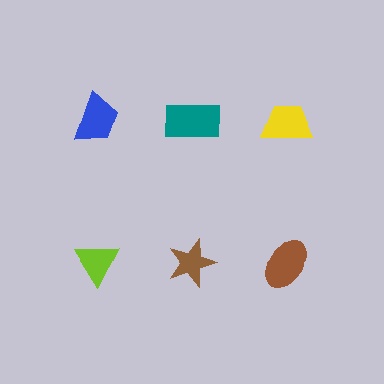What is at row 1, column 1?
A blue trapezoid.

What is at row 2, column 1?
A lime triangle.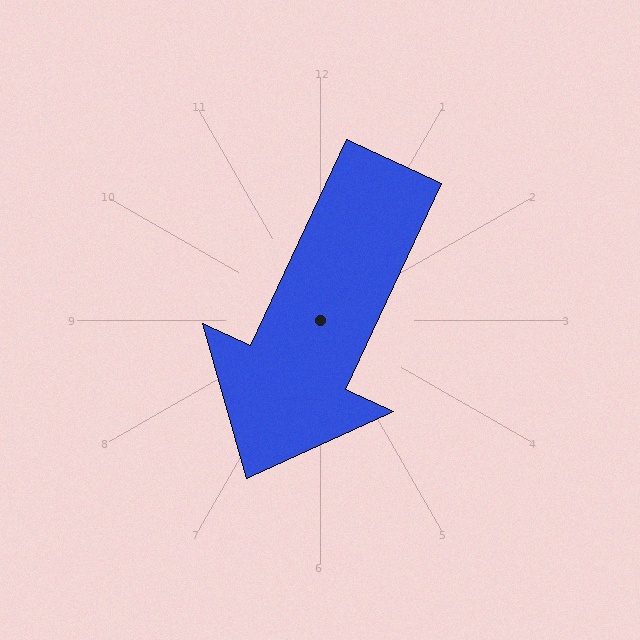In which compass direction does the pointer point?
Southwest.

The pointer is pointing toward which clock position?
Roughly 7 o'clock.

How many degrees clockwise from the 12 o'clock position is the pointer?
Approximately 205 degrees.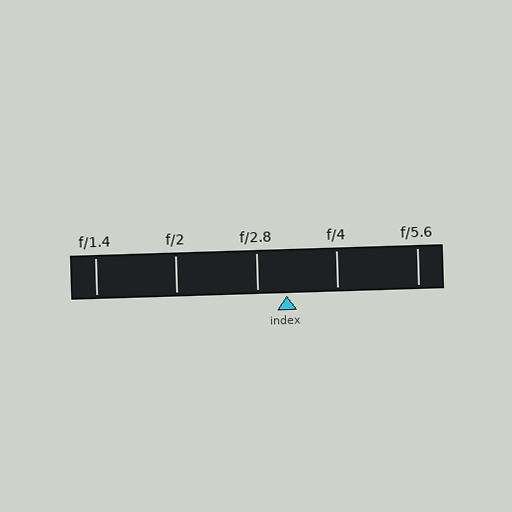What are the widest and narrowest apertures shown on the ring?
The widest aperture shown is f/1.4 and the narrowest is f/5.6.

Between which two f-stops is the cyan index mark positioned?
The index mark is between f/2.8 and f/4.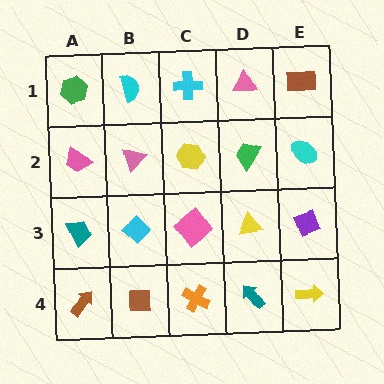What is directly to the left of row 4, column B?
A brown arrow.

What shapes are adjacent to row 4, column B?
A cyan diamond (row 3, column B), a brown arrow (row 4, column A), an orange cross (row 4, column C).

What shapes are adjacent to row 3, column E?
A cyan ellipse (row 2, column E), a yellow arrow (row 4, column E), a yellow triangle (row 3, column D).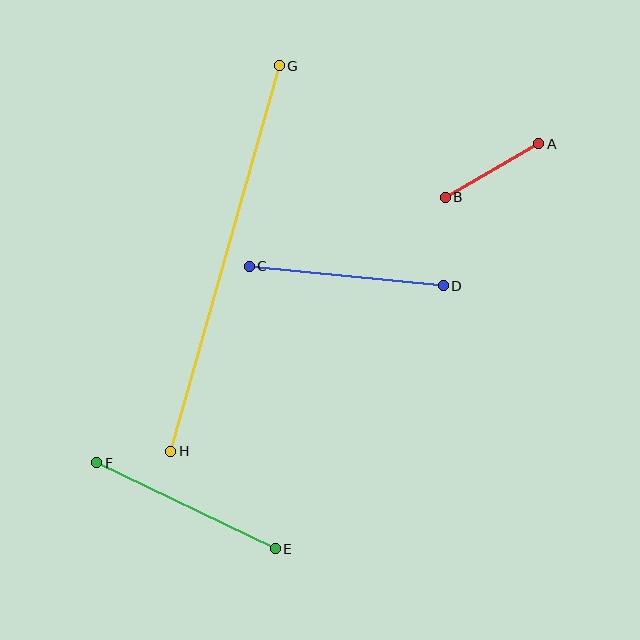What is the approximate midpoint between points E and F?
The midpoint is at approximately (186, 506) pixels.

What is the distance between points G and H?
The distance is approximately 401 pixels.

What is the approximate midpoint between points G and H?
The midpoint is at approximately (225, 258) pixels.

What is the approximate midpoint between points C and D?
The midpoint is at approximately (346, 276) pixels.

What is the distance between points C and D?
The distance is approximately 195 pixels.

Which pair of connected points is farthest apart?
Points G and H are farthest apart.